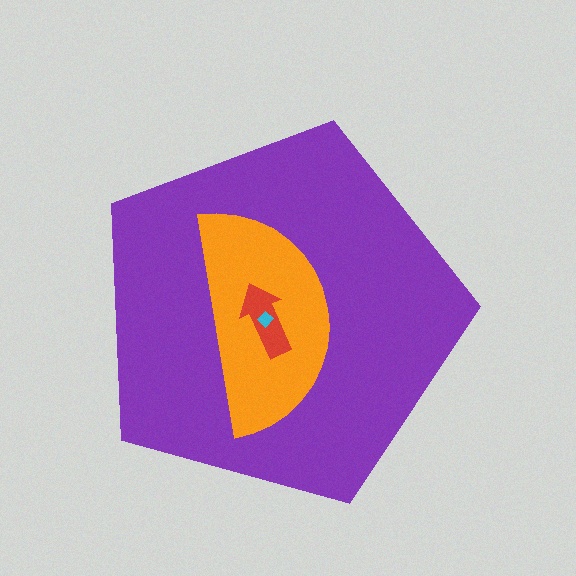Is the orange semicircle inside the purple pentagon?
Yes.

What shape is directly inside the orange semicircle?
The red arrow.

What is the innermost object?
The cyan diamond.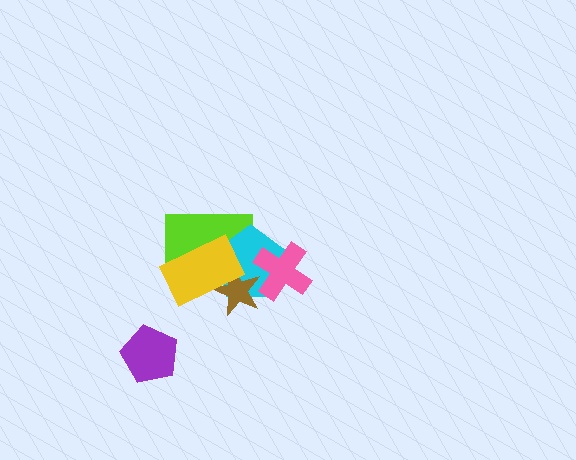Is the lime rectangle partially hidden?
Yes, it is partially covered by another shape.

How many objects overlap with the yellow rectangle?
3 objects overlap with the yellow rectangle.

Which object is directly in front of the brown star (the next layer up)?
The yellow rectangle is directly in front of the brown star.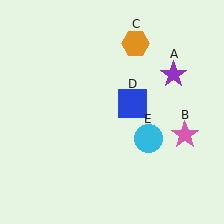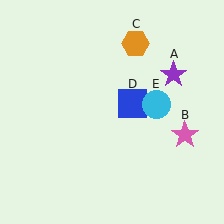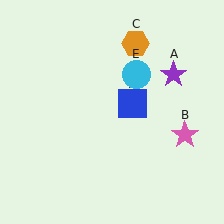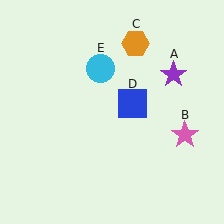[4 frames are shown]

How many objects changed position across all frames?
1 object changed position: cyan circle (object E).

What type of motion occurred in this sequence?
The cyan circle (object E) rotated counterclockwise around the center of the scene.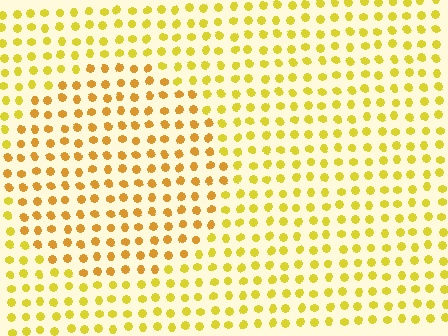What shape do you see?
I see a circle.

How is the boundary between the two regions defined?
The boundary is defined purely by a slight shift in hue (about 21 degrees). Spacing, size, and orientation are identical on both sides.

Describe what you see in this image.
The image is filled with small yellow elements in a uniform arrangement. A circle-shaped region is visible where the elements are tinted to a slightly different hue, forming a subtle color boundary.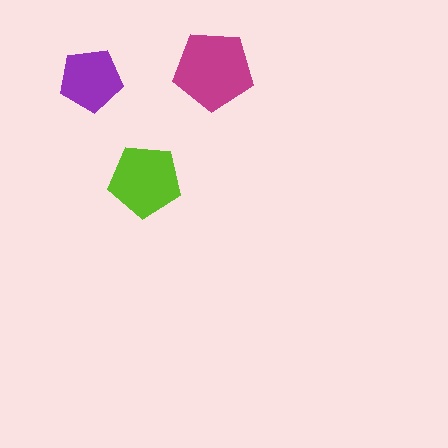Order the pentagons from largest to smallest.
the magenta one, the lime one, the purple one.